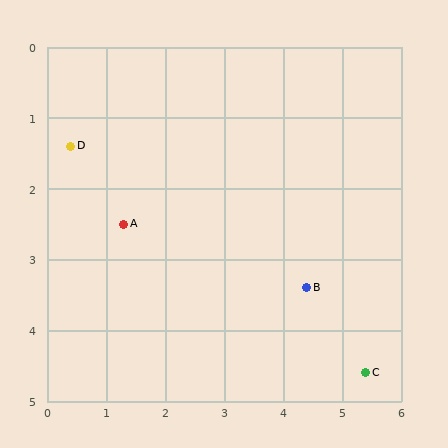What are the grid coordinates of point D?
Point D is at approximately (0.4, 1.4).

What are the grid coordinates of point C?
Point C is at approximately (5.4, 4.6).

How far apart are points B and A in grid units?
Points B and A are about 3.2 grid units apart.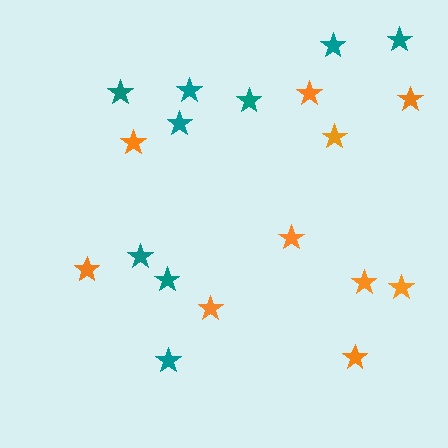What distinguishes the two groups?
There are 2 groups: one group of orange stars (10) and one group of teal stars (9).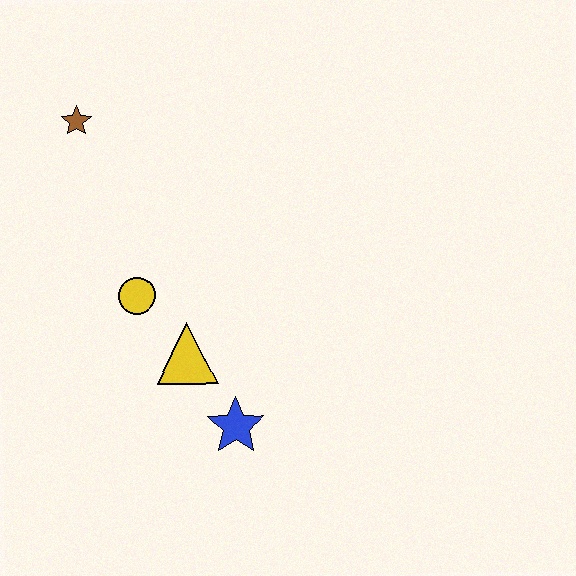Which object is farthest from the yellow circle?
The brown star is farthest from the yellow circle.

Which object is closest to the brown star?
The yellow circle is closest to the brown star.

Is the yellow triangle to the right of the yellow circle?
Yes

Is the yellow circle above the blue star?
Yes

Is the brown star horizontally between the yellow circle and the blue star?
No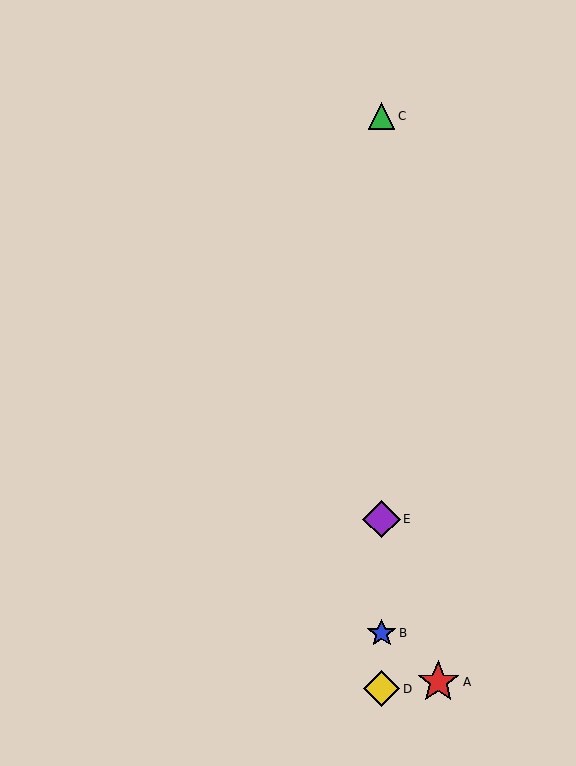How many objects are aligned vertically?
4 objects (B, C, D, E) are aligned vertically.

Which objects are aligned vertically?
Objects B, C, D, E are aligned vertically.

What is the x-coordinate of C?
Object C is at x≈382.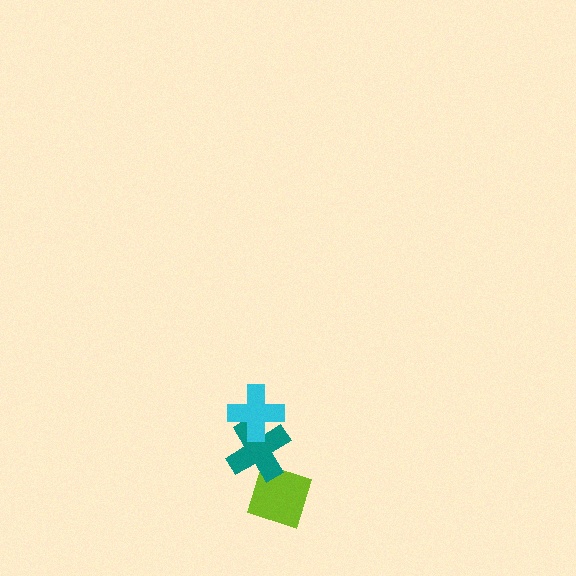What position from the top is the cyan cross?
The cyan cross is 1st from the top.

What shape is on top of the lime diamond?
The teal cross is on top of the lime diamond.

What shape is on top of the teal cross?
The cyan cross is on top of the teal cross.